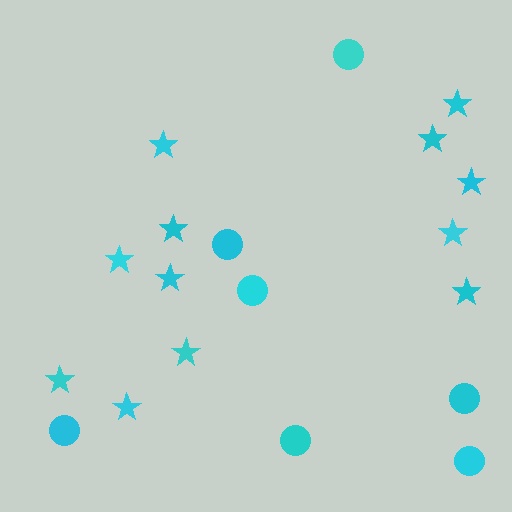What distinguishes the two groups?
There are 2 groups: one group of stars (12) and one group of circles (7).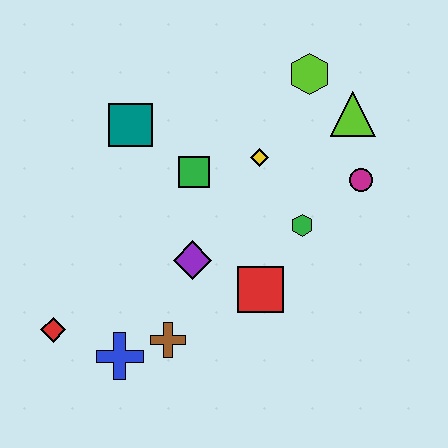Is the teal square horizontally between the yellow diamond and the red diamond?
Yes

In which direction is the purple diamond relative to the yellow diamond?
The purple diamond is below the yellow diamond.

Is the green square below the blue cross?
No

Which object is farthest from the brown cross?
The lime hexagon is farthest from the brown cross.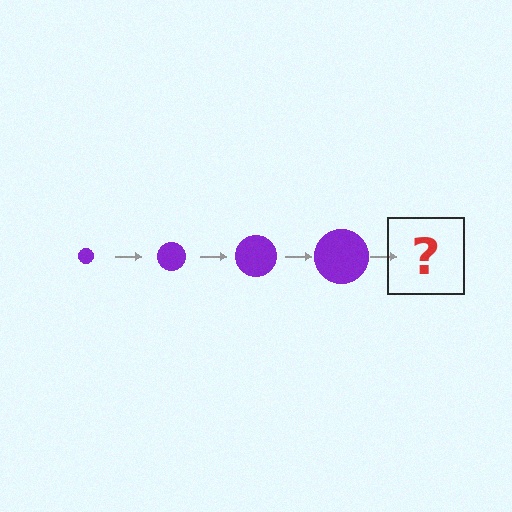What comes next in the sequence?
The next element should be a purple circle, larger than the previous one.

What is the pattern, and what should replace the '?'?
The pattern is that the circle gets progressively larger each step. The '?' should be a purple circle, larger than the previous one.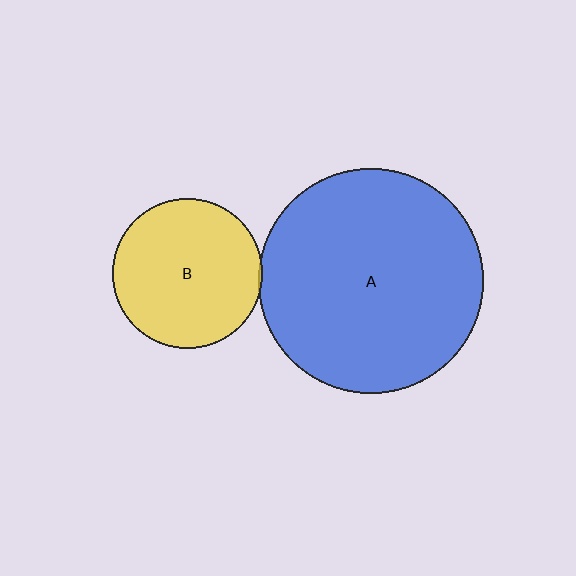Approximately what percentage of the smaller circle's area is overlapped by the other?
Approximately 5%.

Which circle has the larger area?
Circle A (blue).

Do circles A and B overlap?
Yes.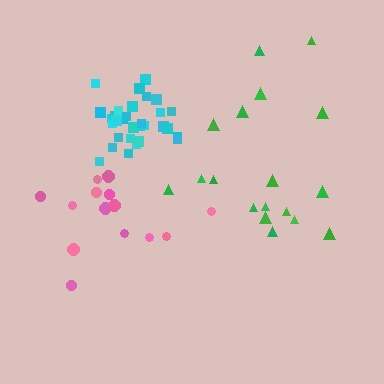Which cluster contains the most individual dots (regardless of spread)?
Cyan (31).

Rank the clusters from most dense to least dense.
cyan, pink, green.